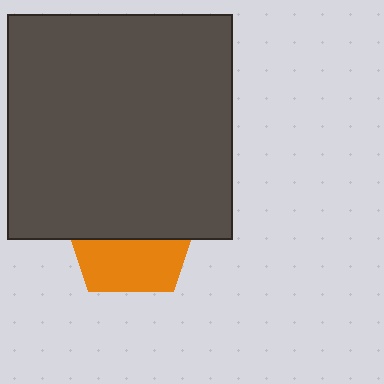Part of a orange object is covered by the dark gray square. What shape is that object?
It is a pentagon.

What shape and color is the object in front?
The object in front is a dark gray square.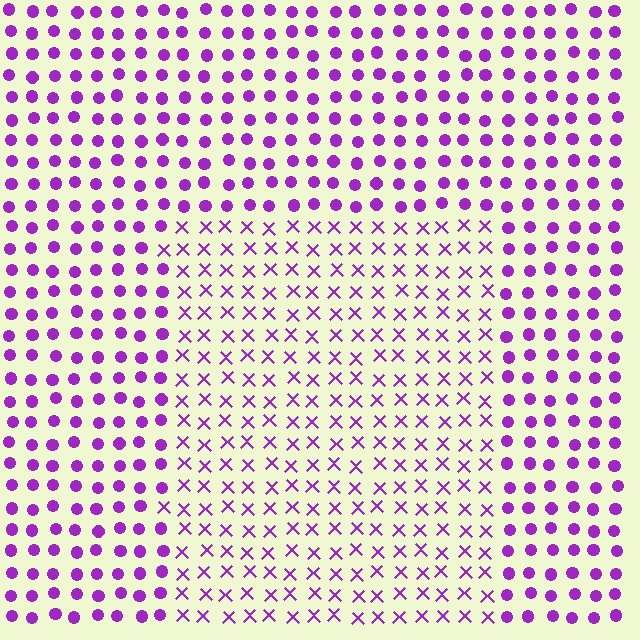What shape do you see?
I see a rectangle.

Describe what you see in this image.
The image is filled with small purple elements arranged in a uniform grid. A rectangle-shaped region contains X marks, while the surrounding area contains circles. The boundary is defined purely by the change in element shape.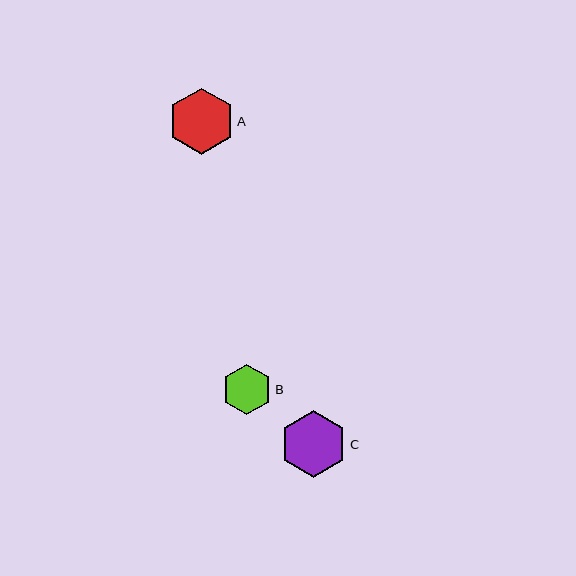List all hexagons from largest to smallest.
From largest to smallest: C, A, B.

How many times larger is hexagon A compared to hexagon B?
Hexagon A is approximately 1.3 times the size of hexagon B.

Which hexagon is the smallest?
Hexagon B is the smallest with a size of approximately 50 pixels.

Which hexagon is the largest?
Hexagon C is the largest with a size of approximately 67 pixels.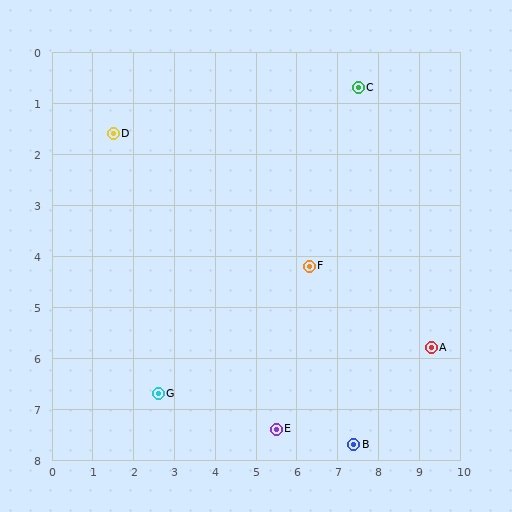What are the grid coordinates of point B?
Point B is at approximately (7.4, 7.7).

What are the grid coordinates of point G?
Point G is at approximately (2.6, 6.7).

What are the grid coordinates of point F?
Point F is at approximately (6.3, 4.2).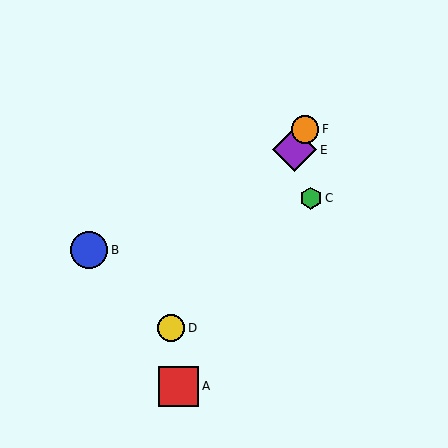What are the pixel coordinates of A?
Object A is at (179, 386).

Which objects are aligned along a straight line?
Objects A, E, F are aligned along a straight line.